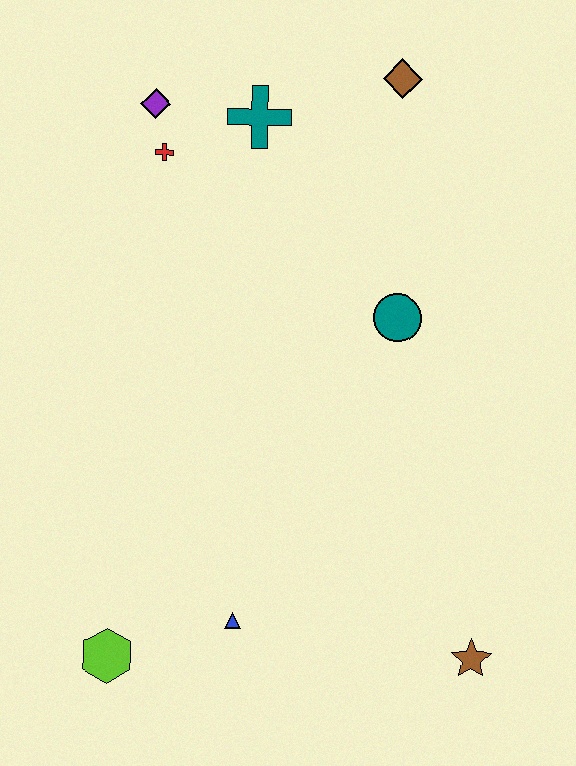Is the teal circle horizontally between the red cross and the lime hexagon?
No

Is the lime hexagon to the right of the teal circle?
No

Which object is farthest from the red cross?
The brown star is farthest from the red cross.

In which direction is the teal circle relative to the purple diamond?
The teal circle is to the right of the purple diamond.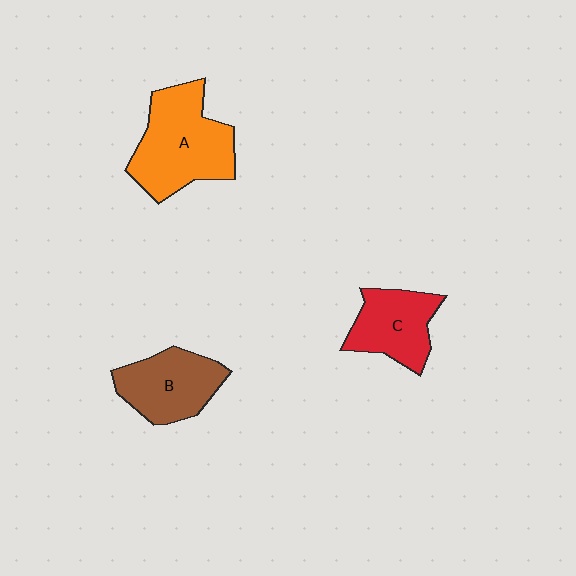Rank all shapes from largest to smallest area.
From largest to smallest: A (orange), B (brown), C (red).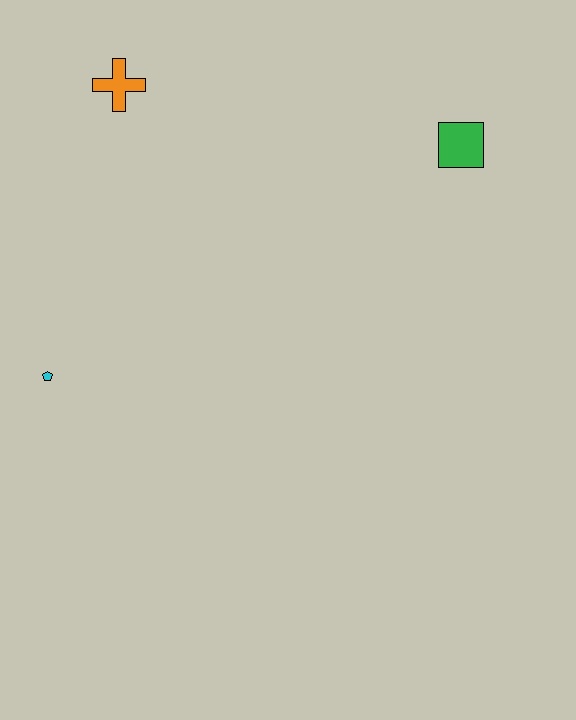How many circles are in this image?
There are no circles.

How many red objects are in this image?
There are no red objects.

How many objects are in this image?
There are 3 objects.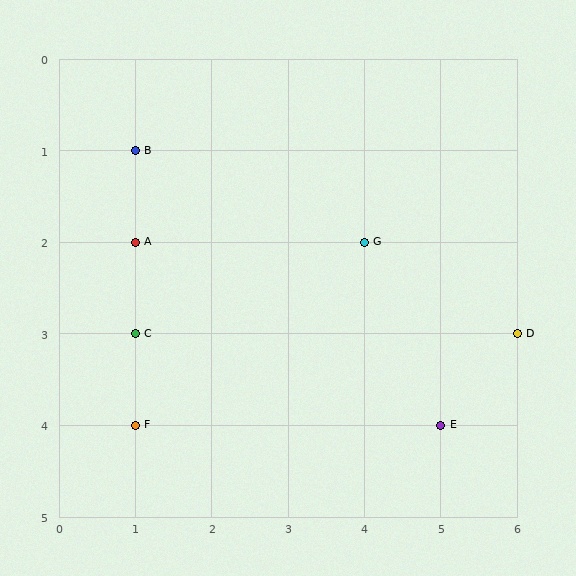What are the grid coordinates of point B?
Point B is at grid coordinates (1, 1).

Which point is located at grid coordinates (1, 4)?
Point F is at (1, 4).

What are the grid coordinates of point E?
Point E is at grid coordinates (5, 4).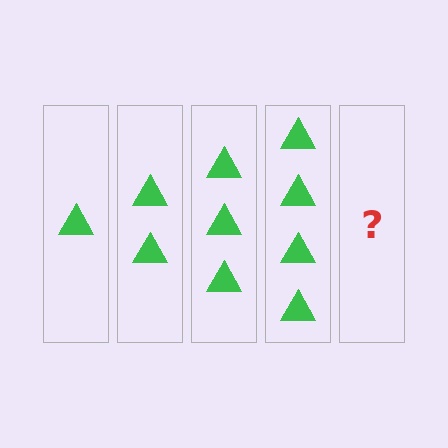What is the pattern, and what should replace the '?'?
The pattern is that each step adds one more triangle. The '?' should be 5 triangles.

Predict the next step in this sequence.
The next step is 5 triangles.